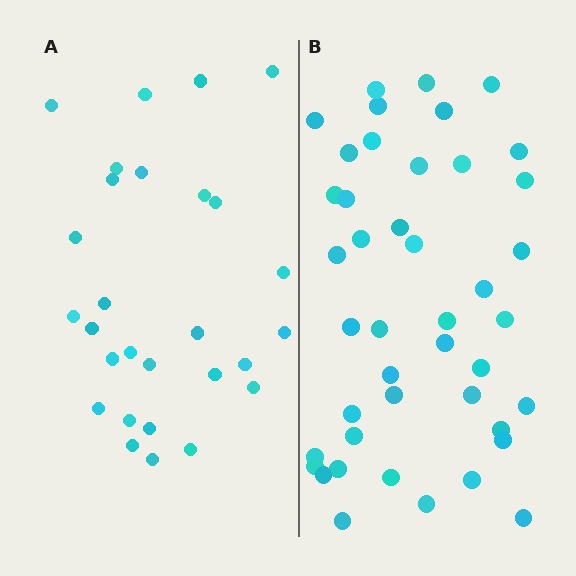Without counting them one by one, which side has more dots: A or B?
Region B (the right region) has more dots.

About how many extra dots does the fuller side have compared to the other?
Region B has approximately 15 more dots than region A.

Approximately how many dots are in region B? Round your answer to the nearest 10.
About 40 dots. (The exact count is 43, which rounds to 40.)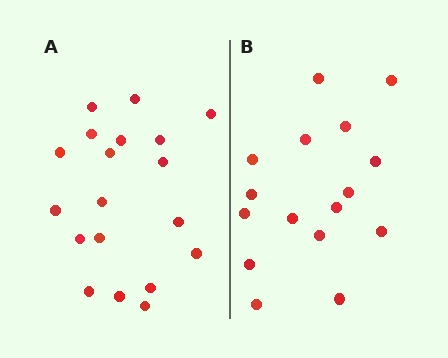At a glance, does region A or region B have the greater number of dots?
Region A (the left region) has more dots.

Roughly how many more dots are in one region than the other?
Region A has just a few more — roughly 2 or 3 more dots than region B.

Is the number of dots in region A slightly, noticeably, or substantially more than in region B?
Region A has only slightly more — the two regions are fairly close. The ratio is roughly 1.2 to 1.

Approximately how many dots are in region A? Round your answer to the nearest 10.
About 20 dots. (The exact count is 19, which rounds to 20.)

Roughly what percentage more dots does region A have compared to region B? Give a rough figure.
About 20% more.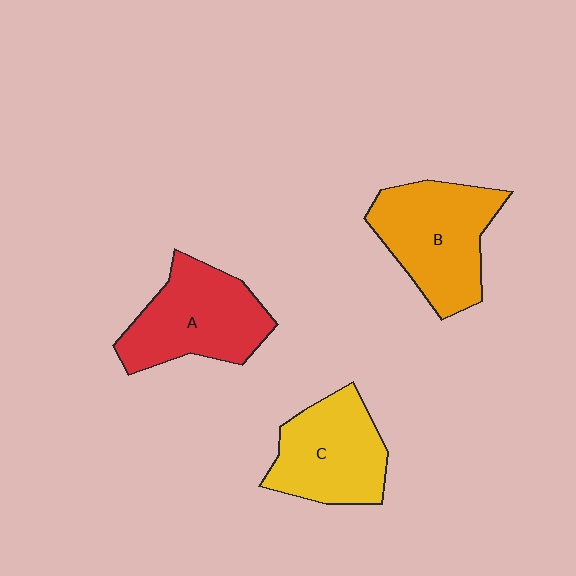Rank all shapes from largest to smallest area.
From largest to smallest: B (orange), A (red), C (yellow).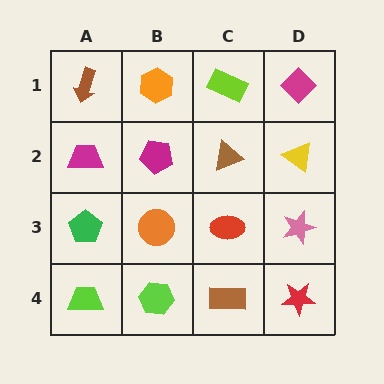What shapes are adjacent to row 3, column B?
A magenta pentagon (row 2, column B), a lime hexagon (row 4, column B), a green pentagon (row 3, column A), a red ellipse (row 3, column C).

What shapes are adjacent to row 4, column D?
A pink star (row 3, column D), a brown rectangle (row 4, column C).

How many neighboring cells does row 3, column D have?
3.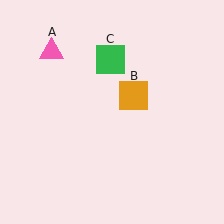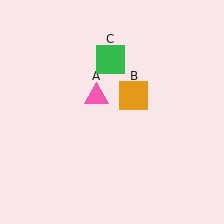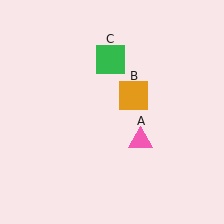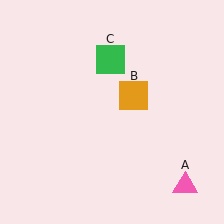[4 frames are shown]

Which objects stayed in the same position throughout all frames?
Orange square (object B) and green square (object C) remained stationary.